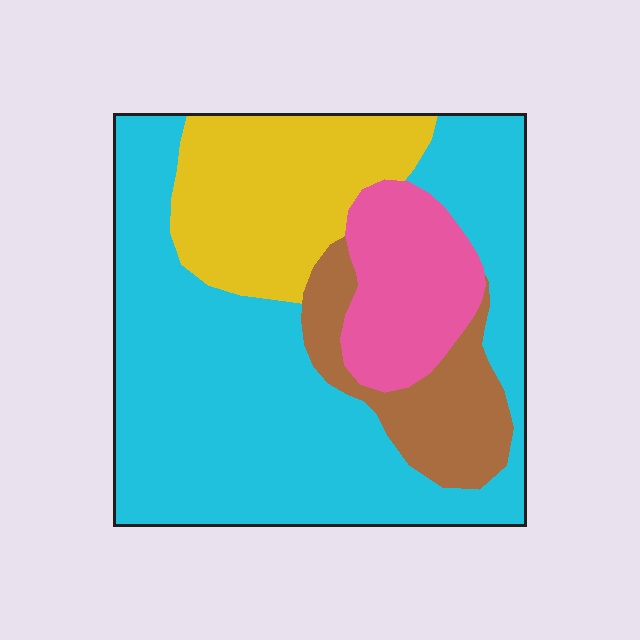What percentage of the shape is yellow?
Yellow covers 20% of the shape.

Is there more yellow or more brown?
Yellow.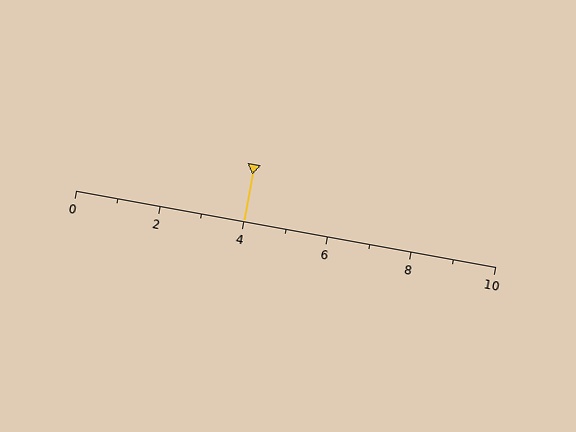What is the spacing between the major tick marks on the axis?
The major ticks are spaced 2 apart.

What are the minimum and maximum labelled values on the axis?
The axis runs from 0 to 10.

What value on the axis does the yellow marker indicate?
The marker indicates approximately 4.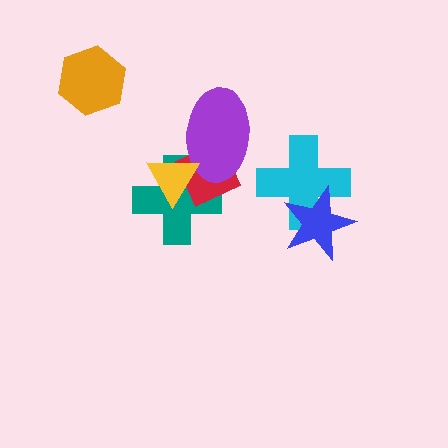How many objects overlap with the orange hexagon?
0 objects overlap with the orange hexagon.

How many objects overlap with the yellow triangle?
3 objects overlap with the yellow triangle.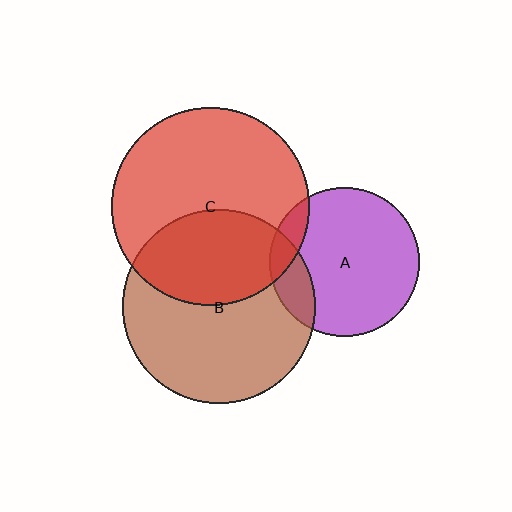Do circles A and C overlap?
Yes.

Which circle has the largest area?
Circle C (red).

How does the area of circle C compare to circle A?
Approximately 1.8 times.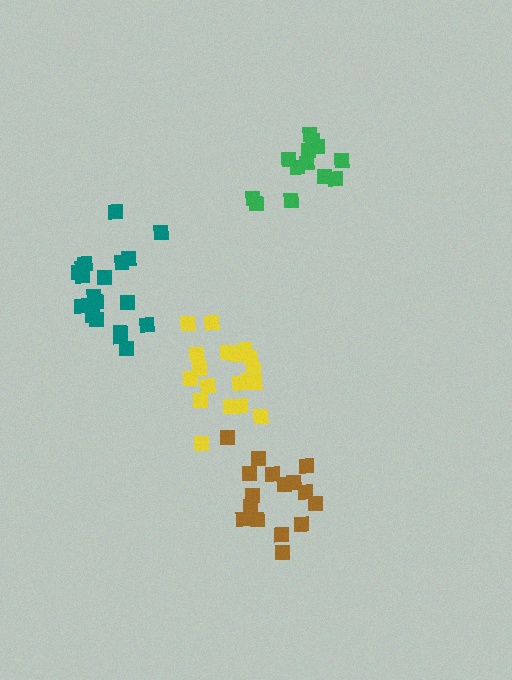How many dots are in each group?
Group 1: 19 dots, Group 2: 17 dots, Group 3: 19 dots, Group 4: 15 dots (70 total).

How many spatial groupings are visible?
There are 4 spatial groupings.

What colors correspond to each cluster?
The clusters are colored: yellow, brown, teal, green.